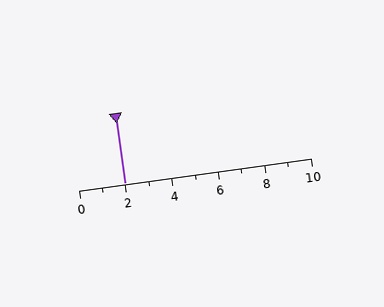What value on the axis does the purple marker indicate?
The marker indicates approximately 2.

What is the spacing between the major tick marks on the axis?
The major ticks are spaced 2 apart.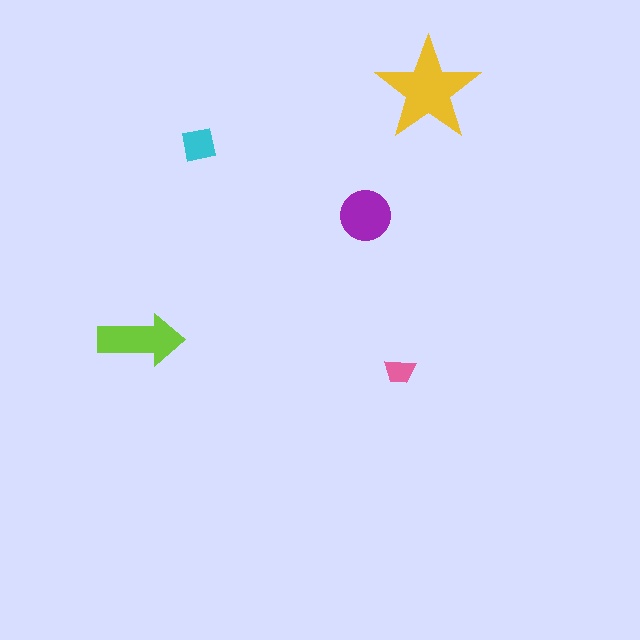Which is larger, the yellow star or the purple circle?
The yellow star.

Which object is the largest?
The yellow star.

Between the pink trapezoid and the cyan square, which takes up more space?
The cyan square.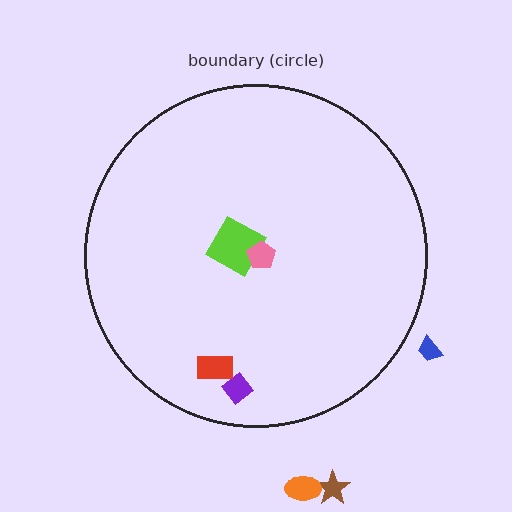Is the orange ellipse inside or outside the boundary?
Outside.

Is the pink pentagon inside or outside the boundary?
Inside.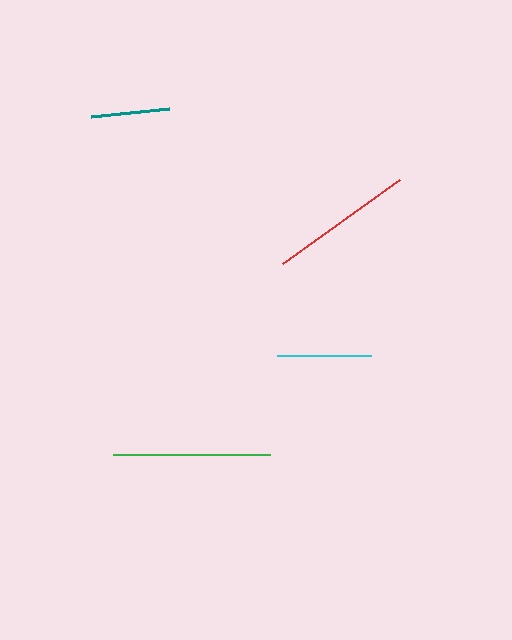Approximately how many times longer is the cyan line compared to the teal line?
The cyan line is approximately 1.2 times the length of the teal line.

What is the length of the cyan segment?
The cyan segment is approximately 94 pixels long.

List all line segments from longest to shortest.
From longest to shortest: green, red, cyan, teal.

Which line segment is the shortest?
The teal line is the shortest at approximately 78 pixels.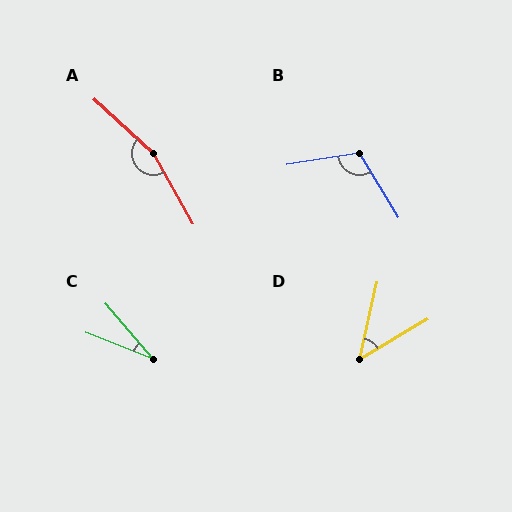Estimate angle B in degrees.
Approximately 112 degrees.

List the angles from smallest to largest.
C (28°), D (46°), B (112°), A (162°).